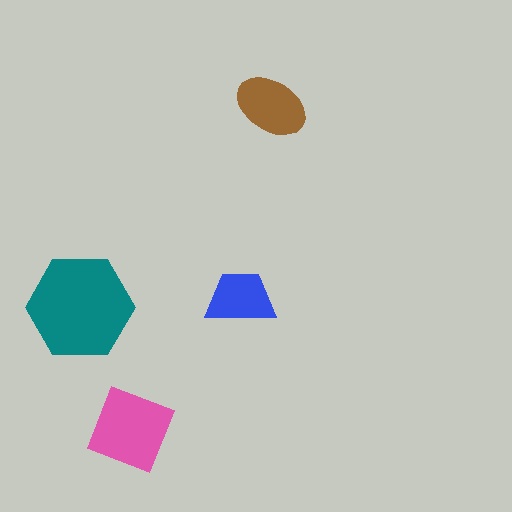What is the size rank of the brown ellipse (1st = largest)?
3rd.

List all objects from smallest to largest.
The blue trapezoid, the brown ellipse, the pink diamond, the teal hexagon.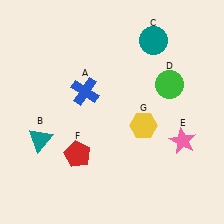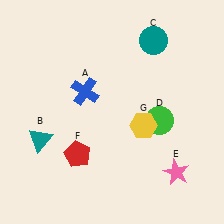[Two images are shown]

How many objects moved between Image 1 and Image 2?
2 objects moved between the two images.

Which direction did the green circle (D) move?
The green circle (D) moved down.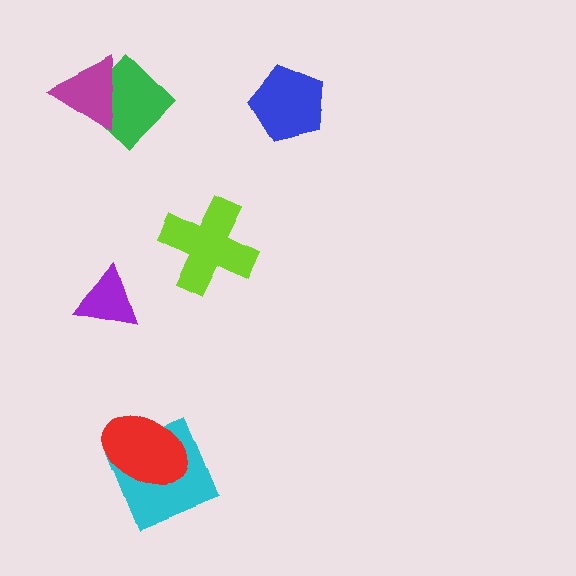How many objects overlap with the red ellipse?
1 object overlaps with the red ellipse.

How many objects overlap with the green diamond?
1 object overlaps with the green diamond.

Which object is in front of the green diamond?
The magenta triangle is in front of the green diamond.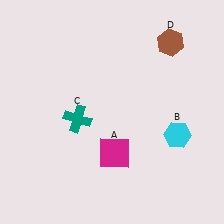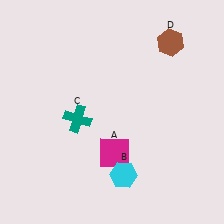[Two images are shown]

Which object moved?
The cyan hexagon (B) moved left.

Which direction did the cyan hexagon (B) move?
The cyan hexagon (B) moved left.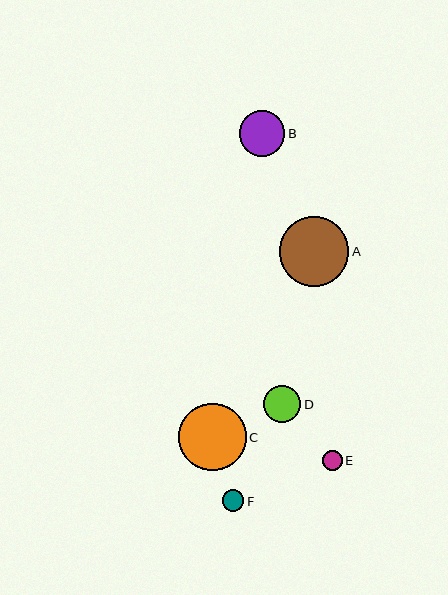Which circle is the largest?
Circle A is the largest with a size of approximately 70 pixels.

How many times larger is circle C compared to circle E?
Circle C is approximately 3.3 times the size of circle E.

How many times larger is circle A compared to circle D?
Circle A is approximately 1.9 times the size of circle D.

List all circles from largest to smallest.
From largest to smallest: A, C, B, D, F, E.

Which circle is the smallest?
Circle E is the smallest with a size of approximately 20 pixels.